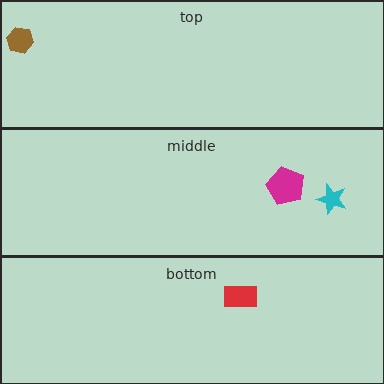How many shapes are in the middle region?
2.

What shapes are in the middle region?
The magenta pentagon, the cyan star.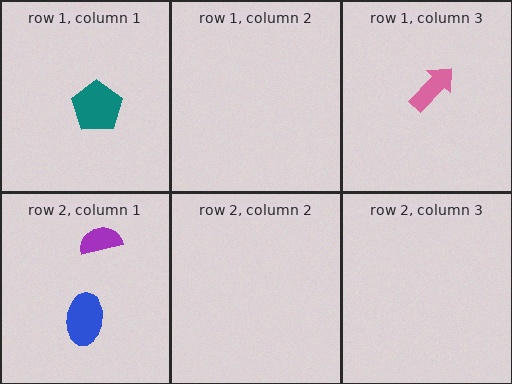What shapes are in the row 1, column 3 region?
The pink arrow.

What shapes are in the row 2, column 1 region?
The blue ellipse, the purple semicircle.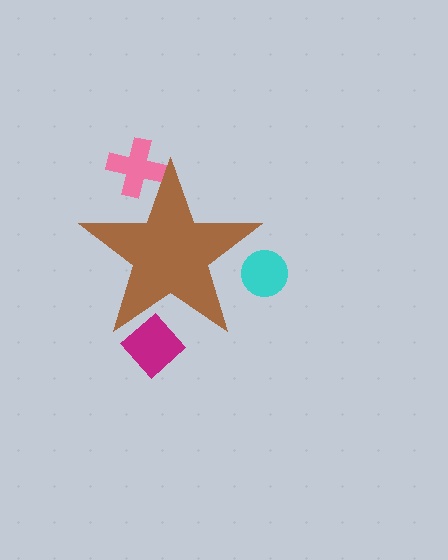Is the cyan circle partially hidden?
Yes, the cyan circle is partially hidden behind the brown star.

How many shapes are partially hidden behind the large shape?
3 shapes are partially hidden.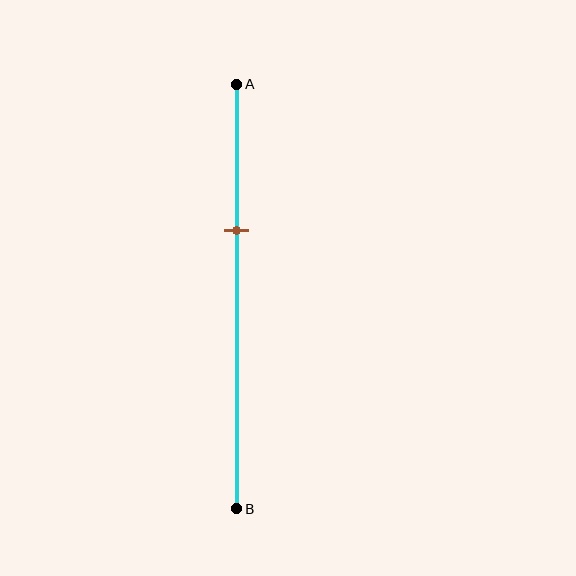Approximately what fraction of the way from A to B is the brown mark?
The brown mark is approximately 35% of the way from A to B.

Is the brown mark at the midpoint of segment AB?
No, the mark is at about 35% from A, not at the 50% midpoint.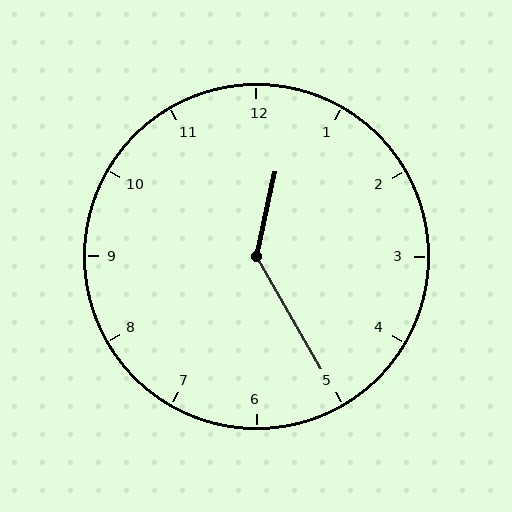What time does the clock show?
12:25.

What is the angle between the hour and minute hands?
Approximately 138 degrees.